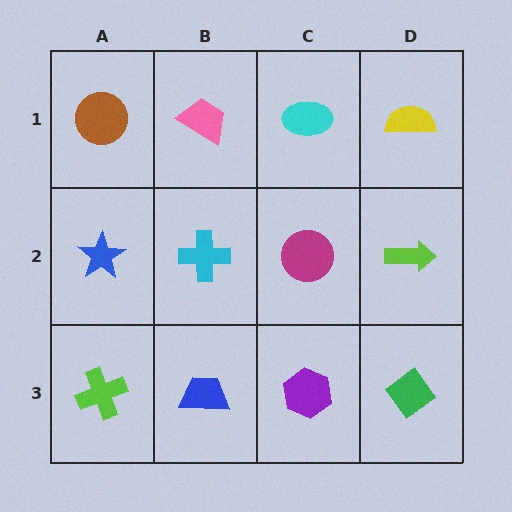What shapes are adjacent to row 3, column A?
A blue star (row 2, column A), a blue trapezoid (row 3, column B).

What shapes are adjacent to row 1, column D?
A lime arrow (row 2, column D), a cyan ellipse (row 1, column C).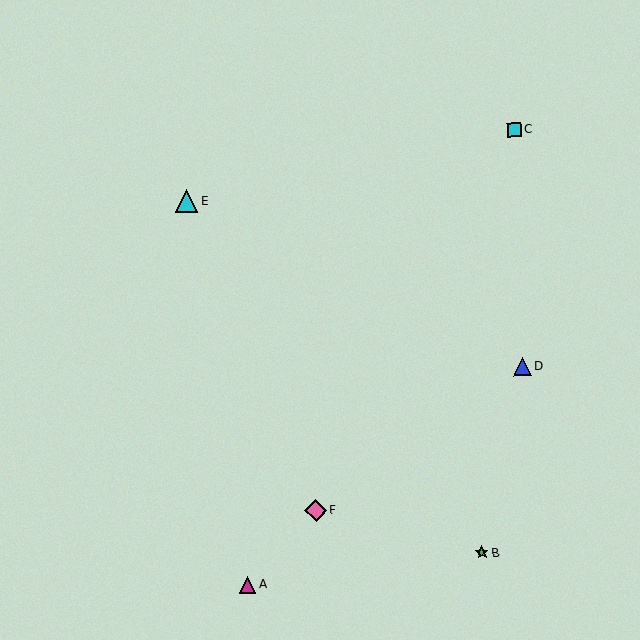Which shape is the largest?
The cyan triangle (labeled E) is the largest.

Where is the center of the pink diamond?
The center of the pink diamond is at (316, 510).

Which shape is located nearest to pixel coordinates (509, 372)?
The blue triangle (labeled D) at (523, 367) is nearest to that location.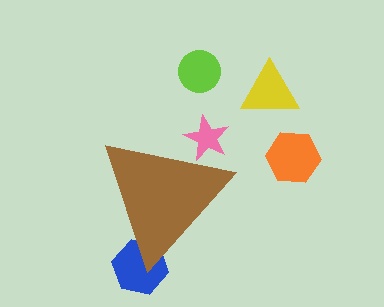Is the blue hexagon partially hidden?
Yes, the blue hexagon is partially hidden behind the brown triangle.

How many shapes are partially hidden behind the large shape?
2 shapes are partially hidden.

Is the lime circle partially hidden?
No, the lime circle is fully visible.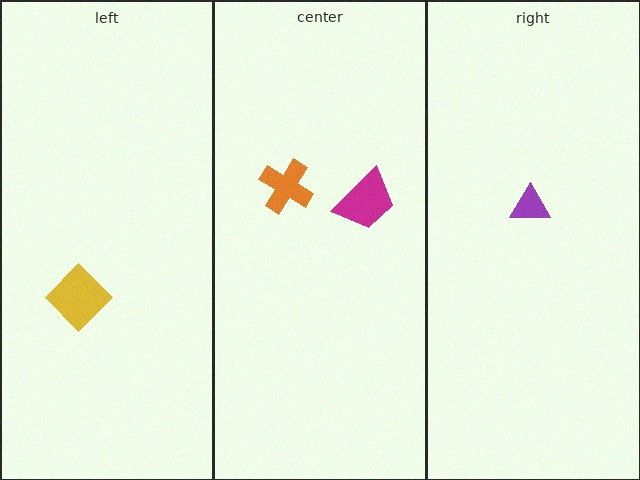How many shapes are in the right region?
1.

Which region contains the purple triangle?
The right region.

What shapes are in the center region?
The magenta trapezoid, the orange cross.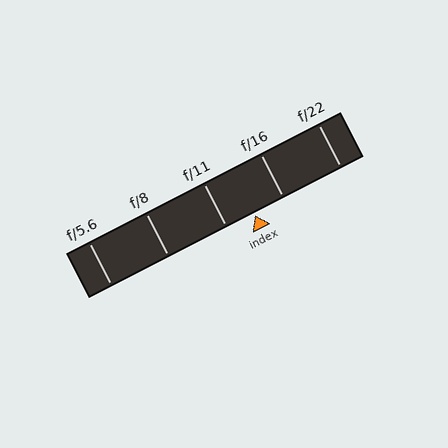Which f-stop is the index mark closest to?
The index mark is closest to f/11.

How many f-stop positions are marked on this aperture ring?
There are 5 f-stop positions marked.